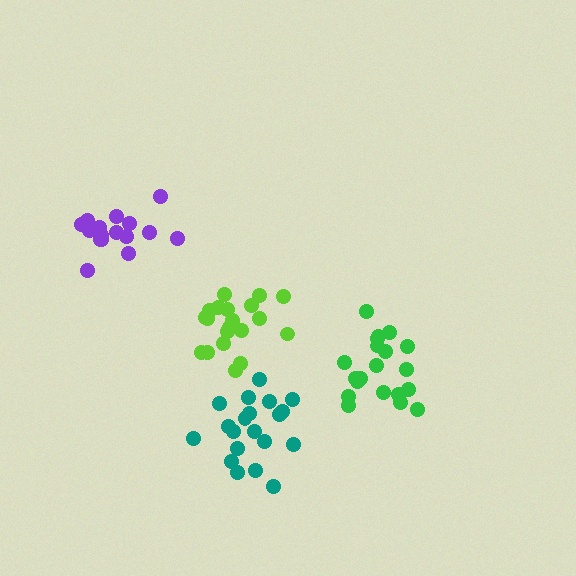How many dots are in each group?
Group 1: 20 dots, Group 2: 20 dots, Group 3: 20 dots, Group 4: 16 dots (76 total).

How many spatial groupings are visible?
There are 4 spatial groupings.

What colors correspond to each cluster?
The clusters are colored: lime, teal, green, purple.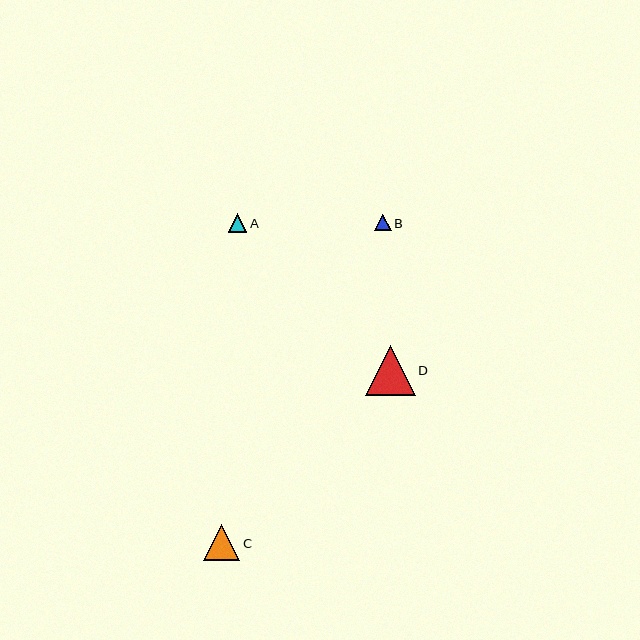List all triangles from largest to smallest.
From largest to smallest: D, C, A, B.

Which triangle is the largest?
Triangle D is the largest with a size of approximately 50 pixels.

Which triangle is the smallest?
Triangle B is the smallest with a size of approximately 17 pixels.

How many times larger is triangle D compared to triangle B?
Triangle D is approximately 3.0 times the size of triangle B.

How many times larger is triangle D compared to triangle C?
Triangle D is approximately 1.4 times the size of triangle C.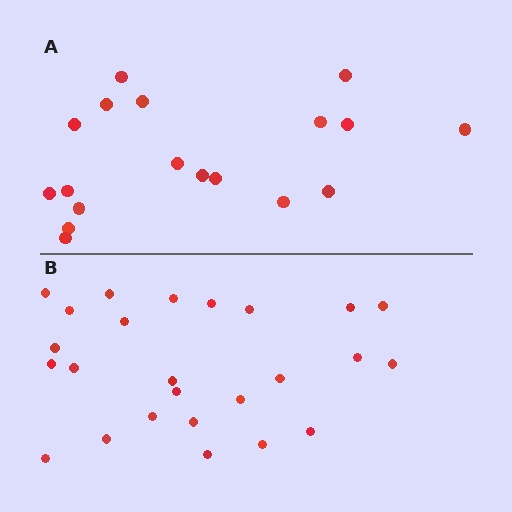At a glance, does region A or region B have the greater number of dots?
Region B (the bottom region) has more dots.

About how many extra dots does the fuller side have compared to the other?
Region B has roughly 8 or so more dots than region A.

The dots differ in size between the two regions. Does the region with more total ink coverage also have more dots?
No. Region A has more total ink coverage because its dots are larger, but region B actually contains more individual dots. Total area can be misleading — the number of items is what matters here.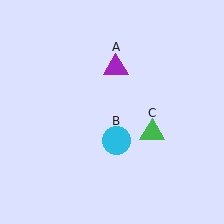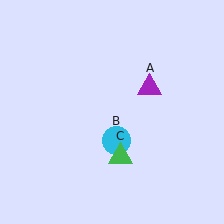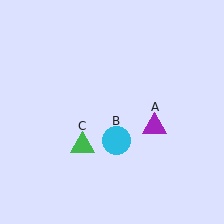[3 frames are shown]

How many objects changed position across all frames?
2 objects changed position: purple triangle (object A), green triangle (object C).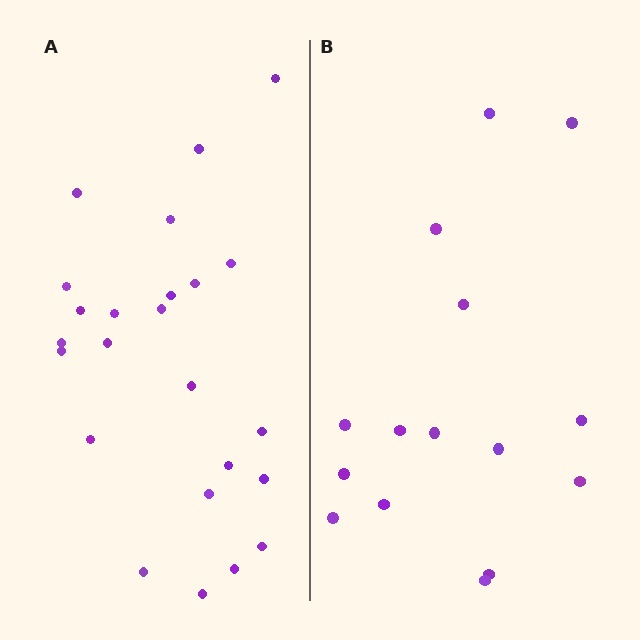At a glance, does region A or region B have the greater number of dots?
Region A (the left region) has more dots.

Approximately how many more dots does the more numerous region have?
Region A has roughly 8 or so more dots than region B.